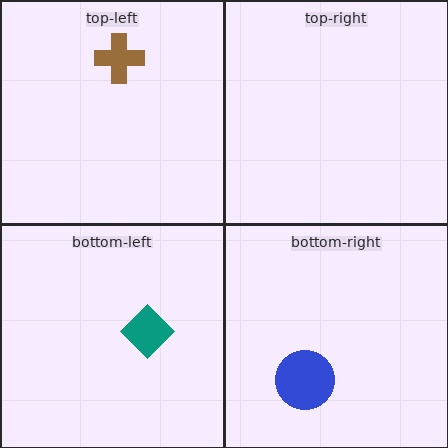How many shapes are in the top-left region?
1.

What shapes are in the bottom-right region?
The blue circle.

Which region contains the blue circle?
The bottom-right region.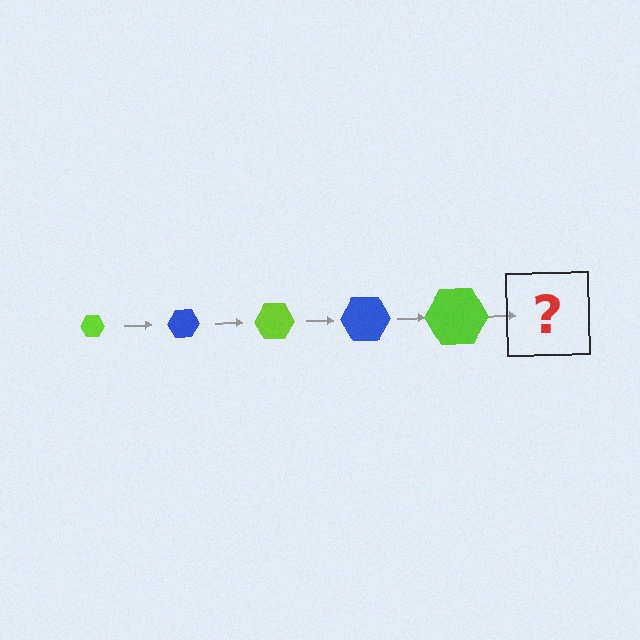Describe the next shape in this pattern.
It should be a blue hexagon, larger than the previous one.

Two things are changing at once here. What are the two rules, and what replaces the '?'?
The two rules are that the hexagon grows larger each step and the color cycles through lime and blue. The '?' should be a blue hexagon, larger than the previous one.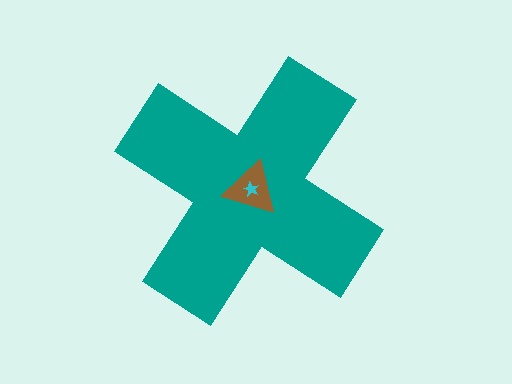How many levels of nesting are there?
3.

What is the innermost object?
The cyan star.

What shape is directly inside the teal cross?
The brown triangle.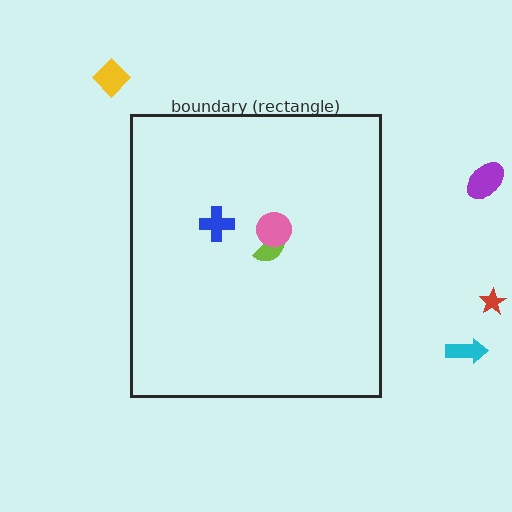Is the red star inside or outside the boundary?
Outside.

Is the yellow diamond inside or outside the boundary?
Outside.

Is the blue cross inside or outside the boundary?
Inside.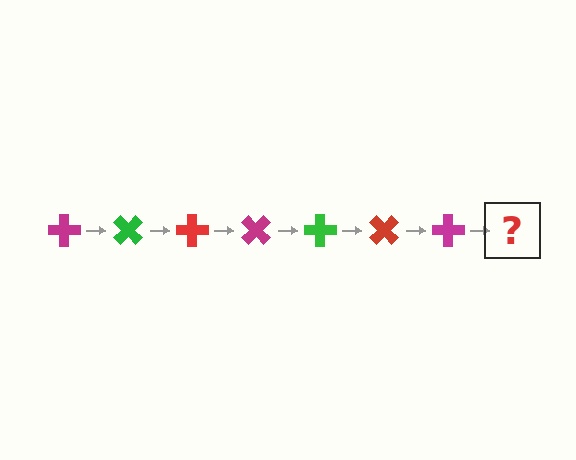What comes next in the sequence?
The next element should be a green cross, rotated 315 degrees from the start.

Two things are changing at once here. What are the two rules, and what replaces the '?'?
The two rules are that it rotates 45 degrees each step and the color cycles through magenta, green, and red. The '?' should be a green cross, rotated 315 degrees from the start.